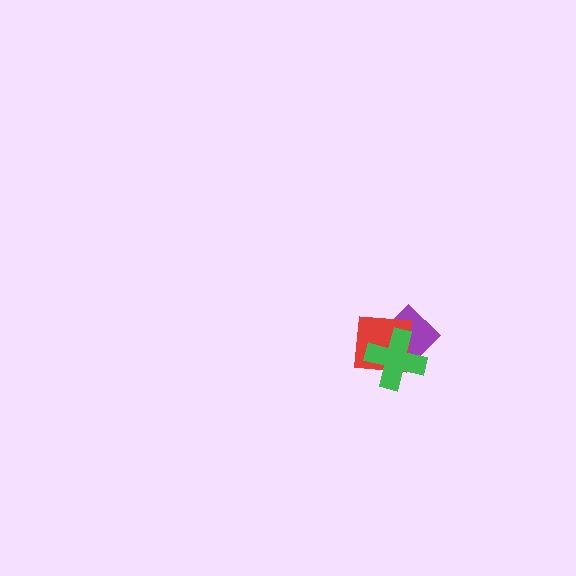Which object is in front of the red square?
The green cross is in front of the red square.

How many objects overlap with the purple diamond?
2 objects overlap with the purple diamond.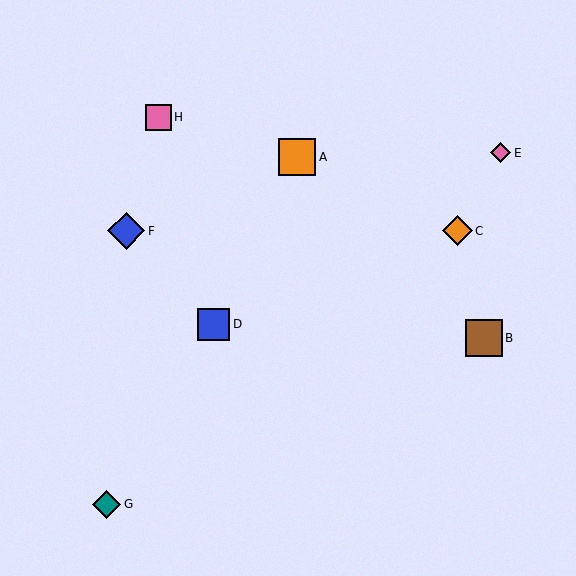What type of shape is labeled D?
Shape D is a blue square.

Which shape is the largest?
The blue diamond (labeled F) is the largest.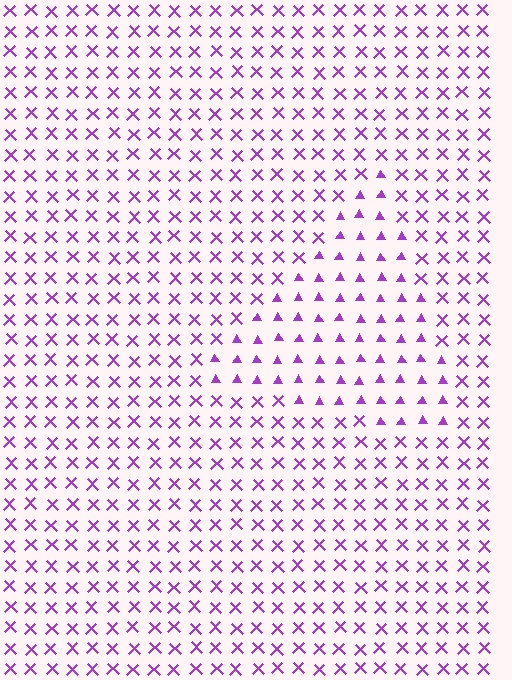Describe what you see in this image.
The image is filled with small purple elements arranged in a uniform grid. A triangle-shaped region contains triangles, while the surrounding area contains X marks. The boundary is defined purely by the change in element shape.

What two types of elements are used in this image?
The image uses triangles inside the triangle region and X marks outside it.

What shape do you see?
I see a triangle.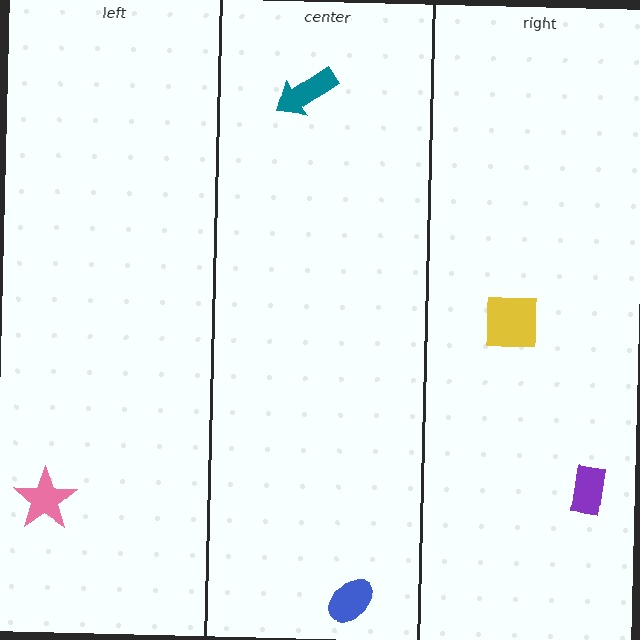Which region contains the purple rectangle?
The right region.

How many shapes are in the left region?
1.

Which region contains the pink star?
The left region.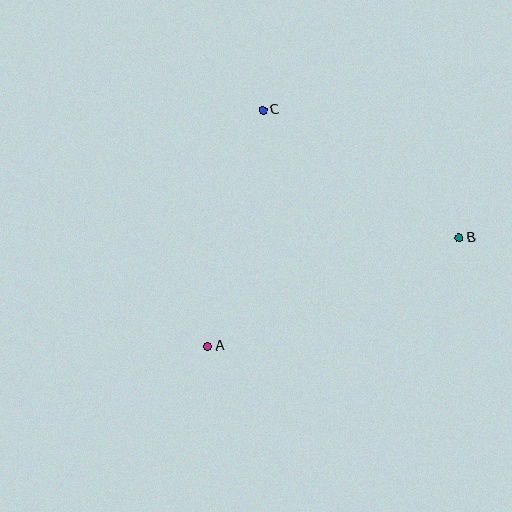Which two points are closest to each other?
Points B and C are closest to each other.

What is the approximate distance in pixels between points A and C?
The distance between A and C is approximately 242 pixels.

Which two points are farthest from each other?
Points A and B are farthest from each other.